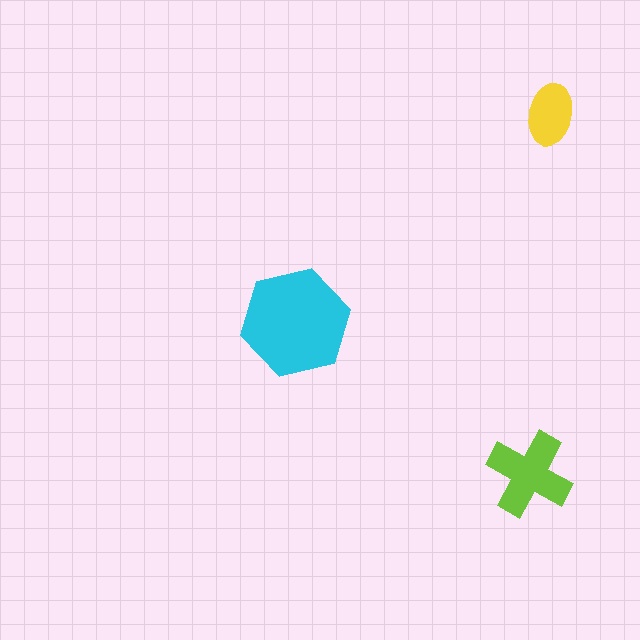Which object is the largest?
The cyan hexagon.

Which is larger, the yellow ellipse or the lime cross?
The lime cross.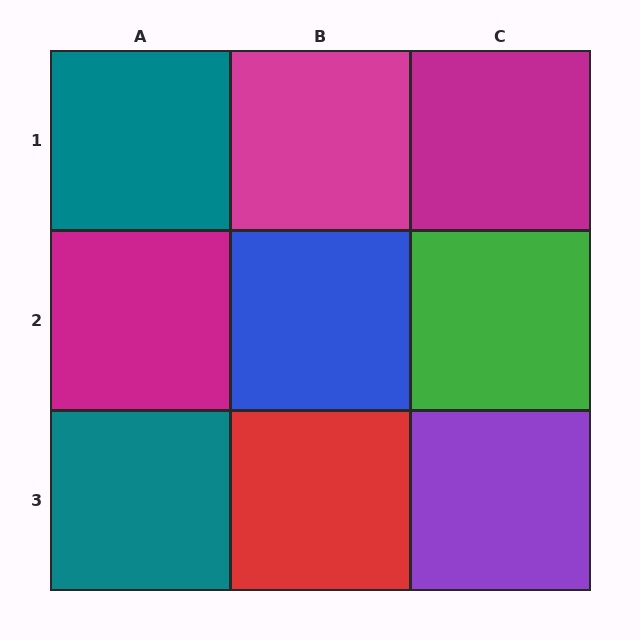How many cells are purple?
1 cell is purple.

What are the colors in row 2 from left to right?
Magenta, blue, green.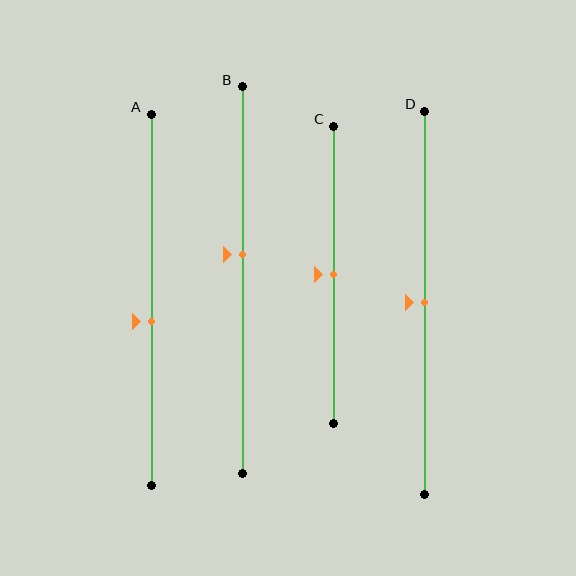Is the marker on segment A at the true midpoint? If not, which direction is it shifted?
No, the marker on segment A is shifted downward by about 6% of the segment length.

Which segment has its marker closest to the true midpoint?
Segment C has its marker closest to the true midpoint.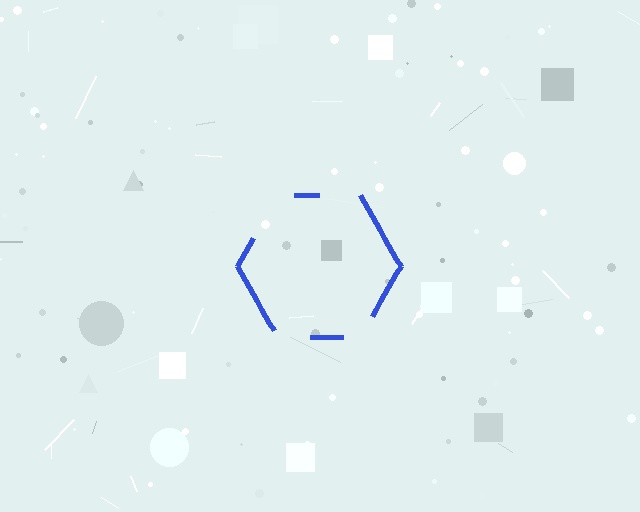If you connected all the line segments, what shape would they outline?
They would outline a hexagon.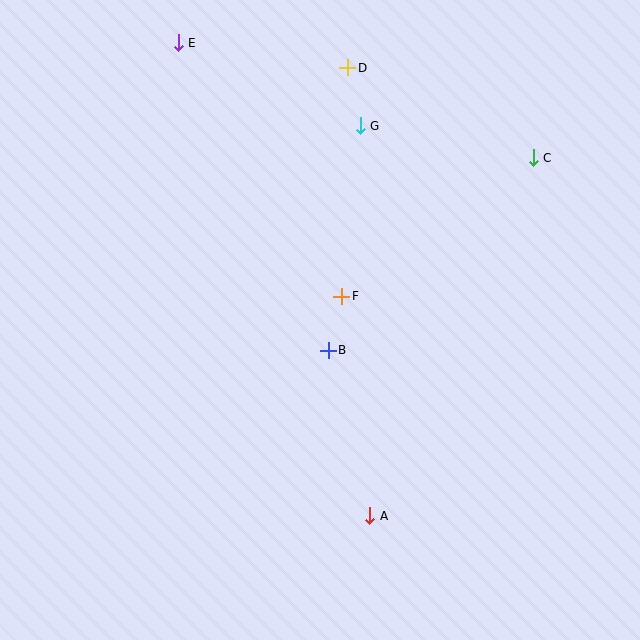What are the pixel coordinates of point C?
Point C is at (533, 158).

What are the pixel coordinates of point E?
Point E is at (178, 43).